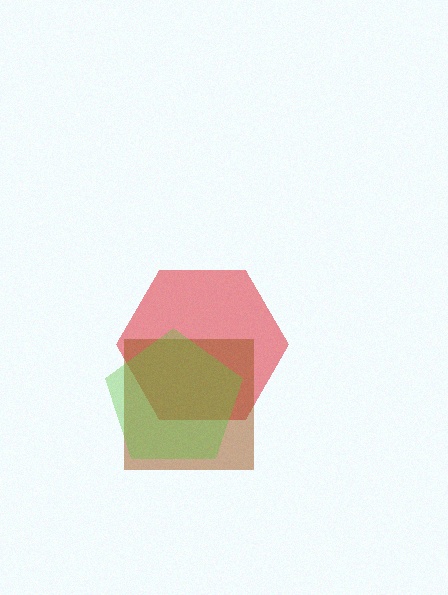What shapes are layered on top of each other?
The layered shapes are: a red hexagon, a brown square, a lime pentagon.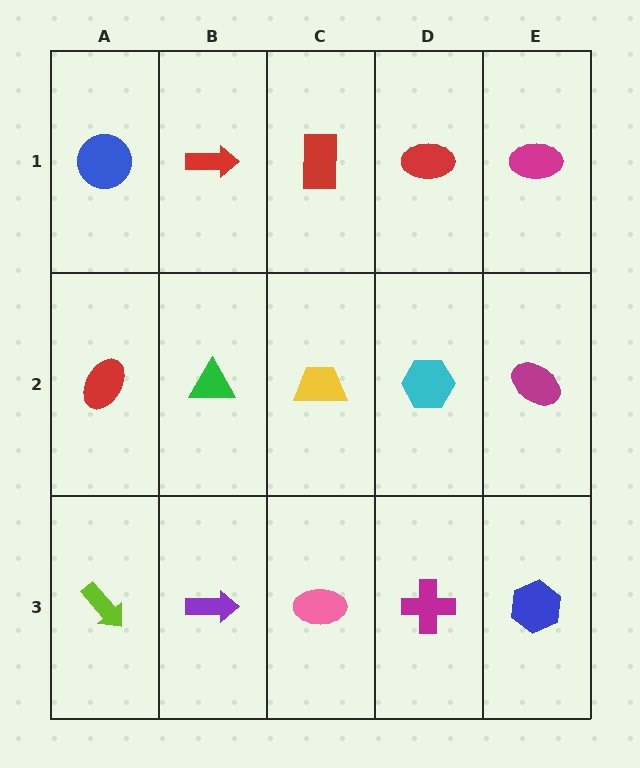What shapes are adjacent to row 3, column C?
A yellow trapezoid (row 2, column C), a purple arrow (row 3, column B), a magenta cross (row 3, column D).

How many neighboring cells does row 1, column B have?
3.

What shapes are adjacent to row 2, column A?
A blue circle (row 1, column A), a lime arrow (row 3, column A), a green triangle (row 2, column B).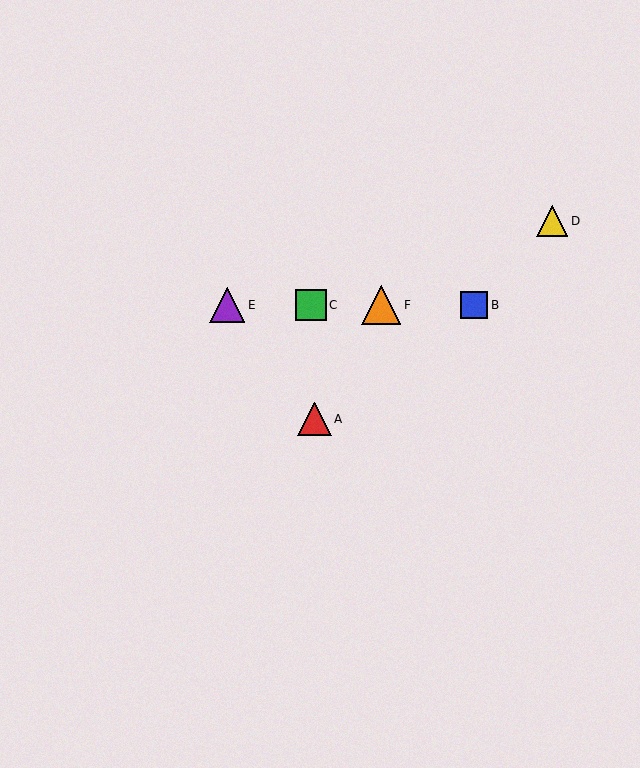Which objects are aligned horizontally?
Objects B, C, E, F are aligned horizontally.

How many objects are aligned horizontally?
4 objects (B, C, E, F) are aligned horizontally.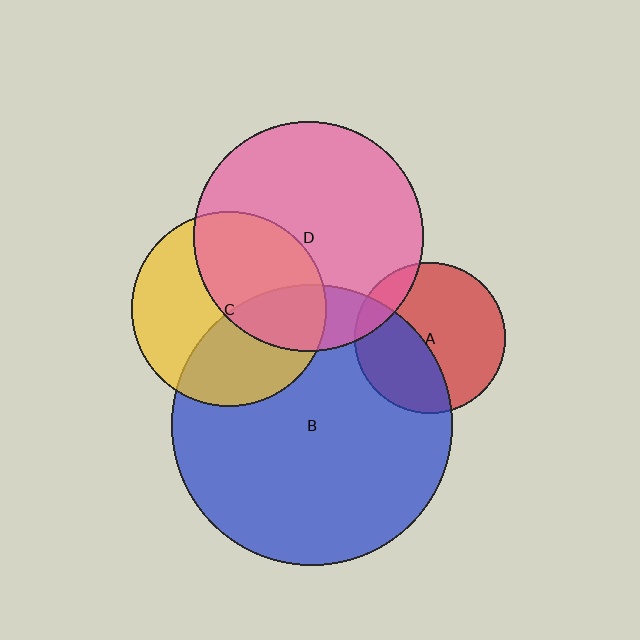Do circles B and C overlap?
Yes.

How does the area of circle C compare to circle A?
Approximately 1.7 times.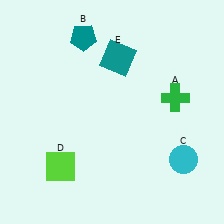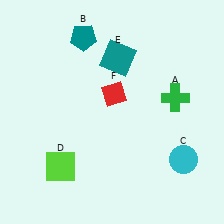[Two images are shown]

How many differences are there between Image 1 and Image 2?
There is 1 difference between the two images.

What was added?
A red diamond (F) was added in Image 2.